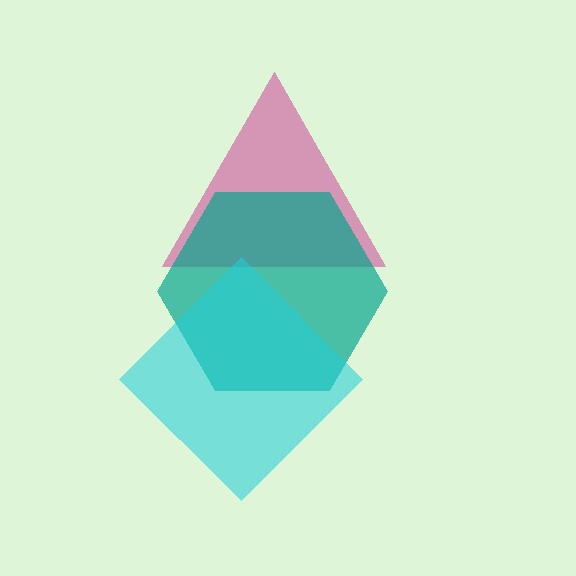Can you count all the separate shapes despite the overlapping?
Yes, there are 3 separate shapes.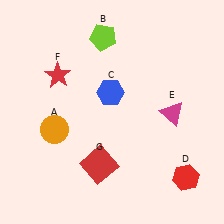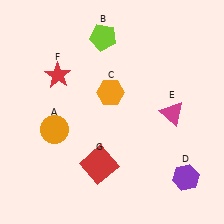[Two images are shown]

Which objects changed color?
C changed from blue to orange. D changed from red to purple.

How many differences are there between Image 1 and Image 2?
There are 2 differences between the two images.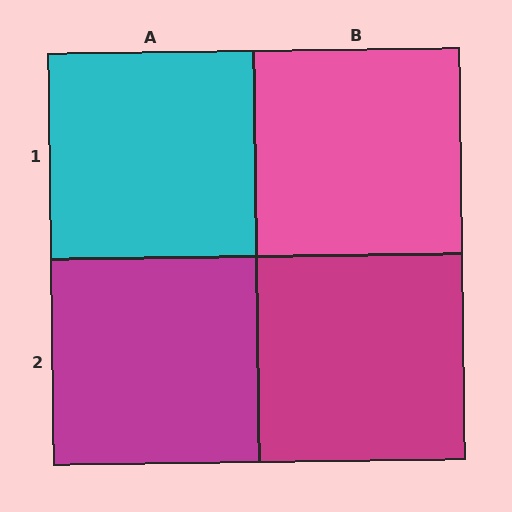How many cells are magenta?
2 cells are magenta.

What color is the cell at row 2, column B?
Magenta.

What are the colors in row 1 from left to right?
Cyan, pink.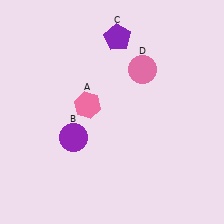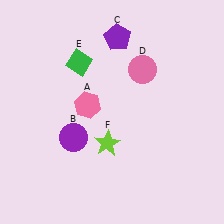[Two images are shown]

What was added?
A green diamond (E), a lime star (F) were added in Image 2.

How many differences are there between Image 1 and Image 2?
There are 2 differences between the two images.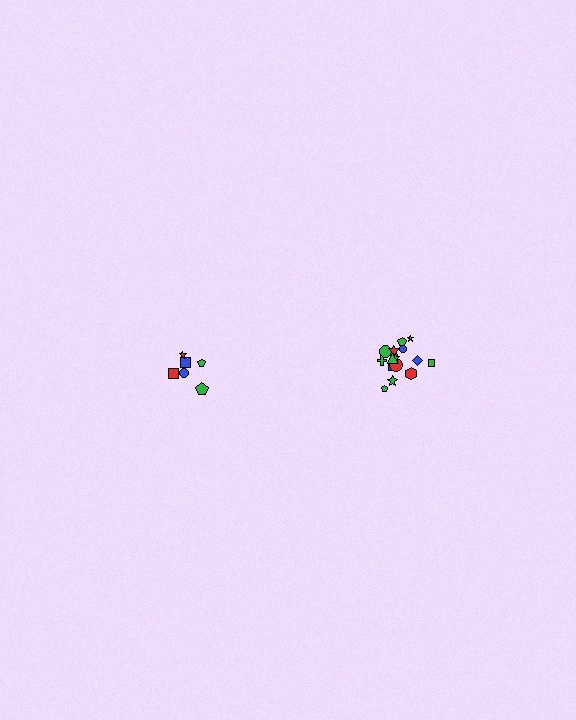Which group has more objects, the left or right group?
The right group.